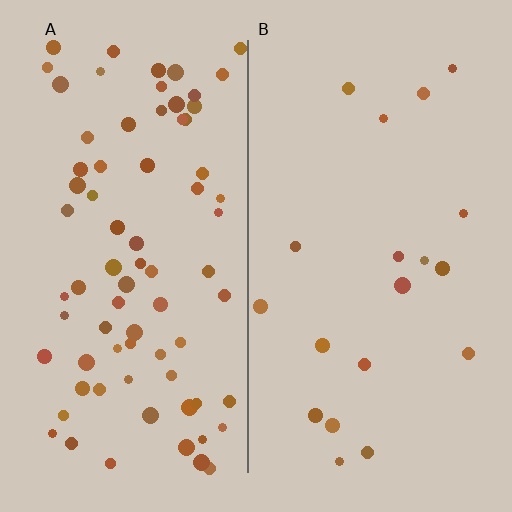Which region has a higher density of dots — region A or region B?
A (the left).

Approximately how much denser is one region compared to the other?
Approximately 4.0× — region A over region B.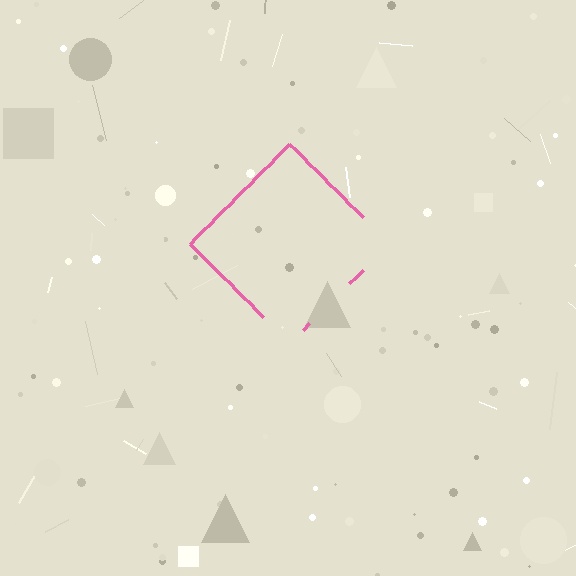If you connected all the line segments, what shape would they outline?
They would outline a diamond.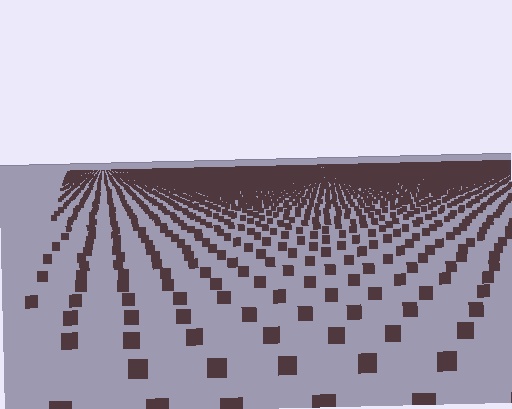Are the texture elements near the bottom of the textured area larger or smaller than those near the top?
Larger. Near the bottom, elements are closer to the viewer and appear at a bigger on-screen size.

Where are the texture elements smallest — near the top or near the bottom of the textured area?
Near the top.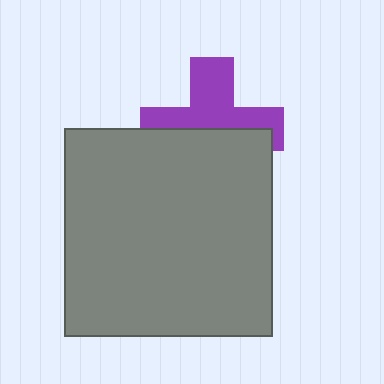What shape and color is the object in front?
The object in front is a gray square.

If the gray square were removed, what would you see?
You would see the complete purple cross.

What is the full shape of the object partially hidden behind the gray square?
The partially hidden object is a purple cross.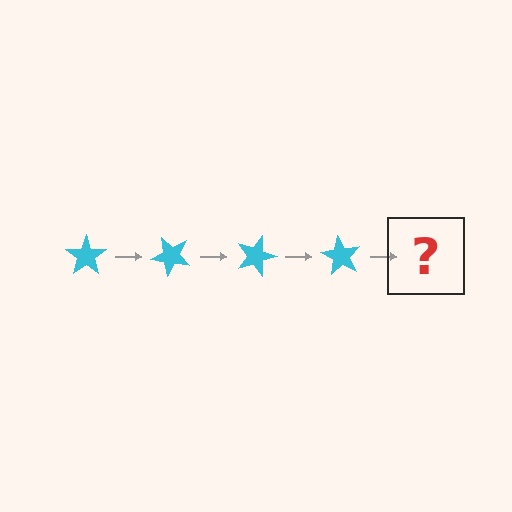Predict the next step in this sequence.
The next step is a cyan star rotated 180 degrees.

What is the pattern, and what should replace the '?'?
The pattern is that the star rotates 45 degrees each step. The '?' should be a cyan star rotated 180 degrees.